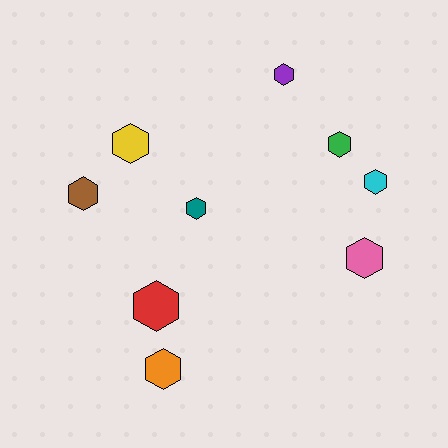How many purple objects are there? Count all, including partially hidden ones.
There is 1 purple object.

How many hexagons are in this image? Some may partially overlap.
There are 9 hexagons.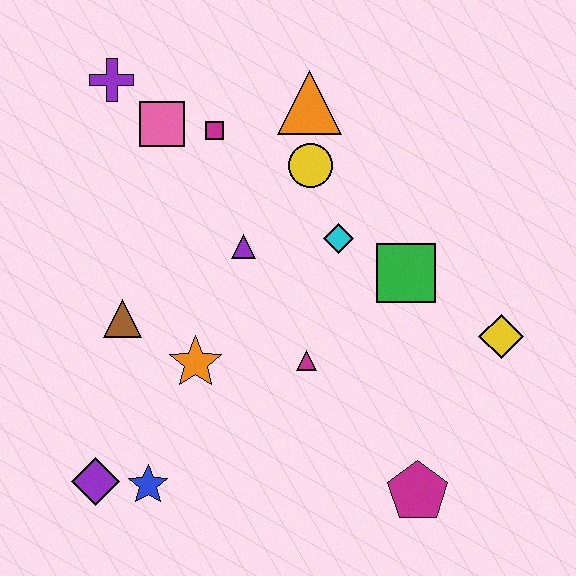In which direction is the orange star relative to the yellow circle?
The orange star is below the yellow circle.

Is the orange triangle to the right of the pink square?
Yes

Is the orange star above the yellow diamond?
No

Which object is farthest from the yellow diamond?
The purple cross is farthest from the yellow diamond.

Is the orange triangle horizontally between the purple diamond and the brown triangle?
No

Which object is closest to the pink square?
The magenta square is closest to the pink square.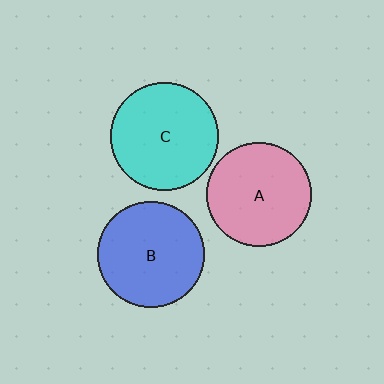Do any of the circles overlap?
No, none of the circles overlap.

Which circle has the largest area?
Circle C (cyan).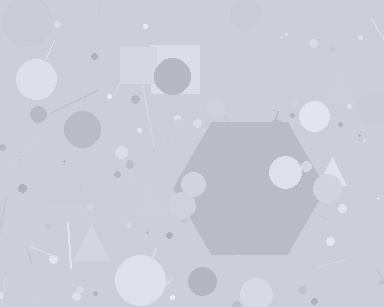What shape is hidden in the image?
A hexagon is hidden in the image.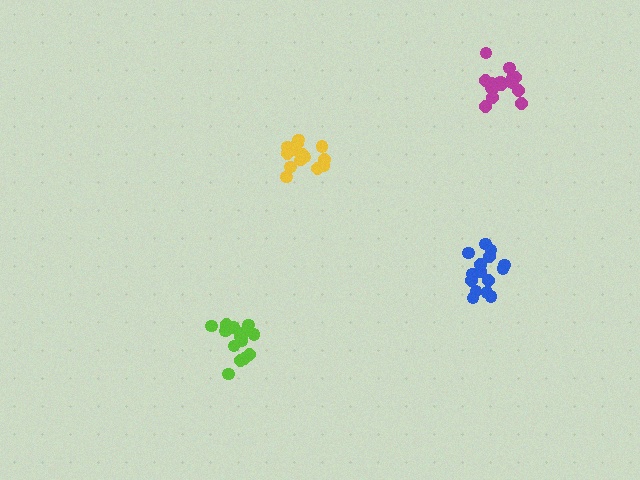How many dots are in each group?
Group 1: 15 dots, Group 2: 15 dots, Group 3: 14 dots, Group 4: 15 dots (59 total).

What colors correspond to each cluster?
The clusters are colored: blue, magenta, yellow, lime.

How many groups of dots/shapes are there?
There are 4 groups.